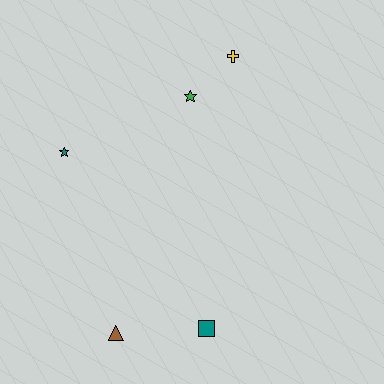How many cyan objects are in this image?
There are no cyan objects.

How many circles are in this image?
There are no circles.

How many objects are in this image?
There are 5 objects.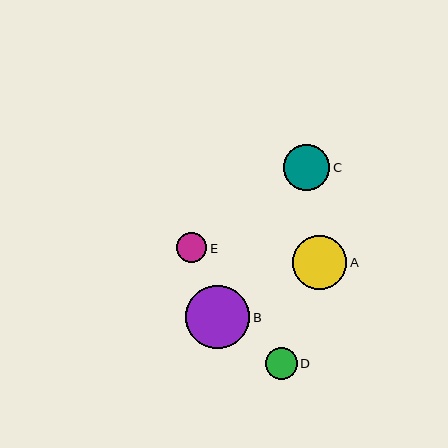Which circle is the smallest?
Circle E is the smallest with a size of approximately 30 pixels.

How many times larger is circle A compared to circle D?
Circle A is approximately 1.7 times the size of circle D.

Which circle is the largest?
Circle B is the largest with a size of approximately 64 pixels.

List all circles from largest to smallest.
From largest to smallest: B, A, C, D, E.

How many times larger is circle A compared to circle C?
Circle A is approximately 1.2 times the size of circle C.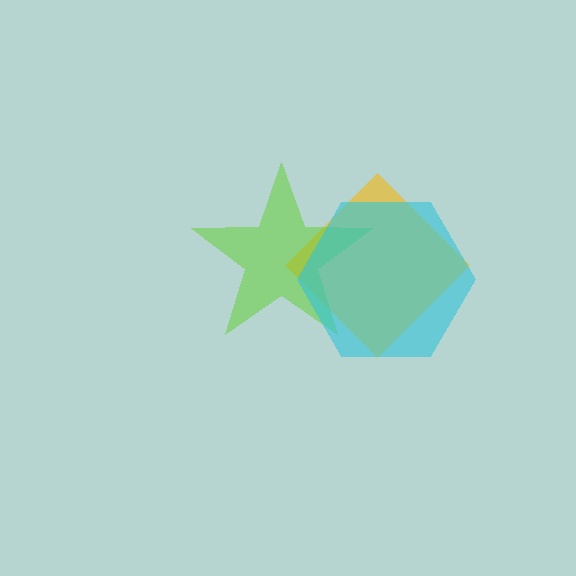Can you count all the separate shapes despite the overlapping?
Yes, there are 3 separate shapes.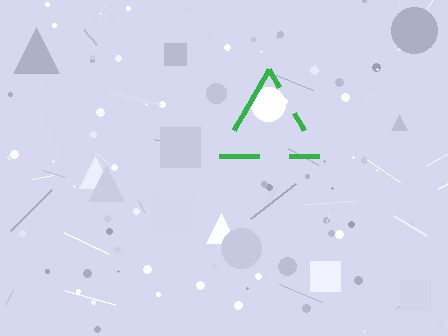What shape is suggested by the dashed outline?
The dashed outline suggests a triangle.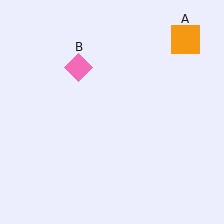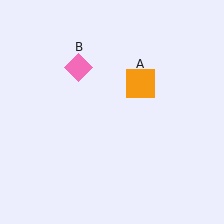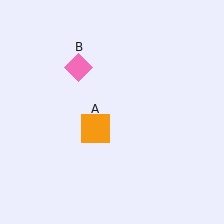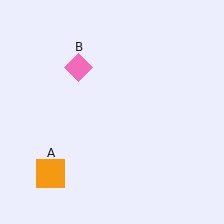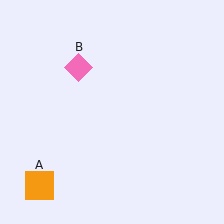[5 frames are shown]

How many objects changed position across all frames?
1 object changed position: orange square (object A).